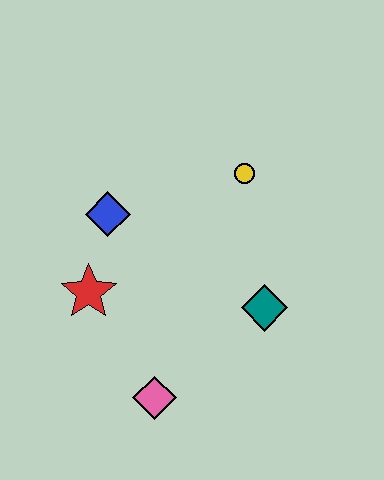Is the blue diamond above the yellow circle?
No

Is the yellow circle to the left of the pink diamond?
No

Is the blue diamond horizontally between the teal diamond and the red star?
Yes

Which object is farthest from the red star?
The yellow circle is farthest from the red star.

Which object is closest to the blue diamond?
The red star is closest to the blue diamond.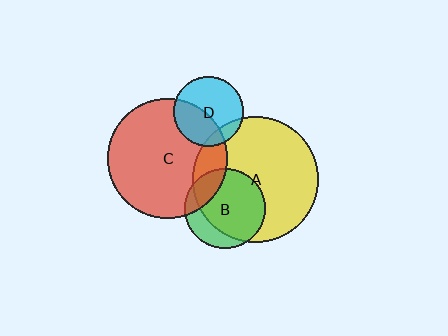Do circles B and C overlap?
Yes.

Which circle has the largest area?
Circle A (yellow).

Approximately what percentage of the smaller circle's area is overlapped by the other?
Approximately 20%.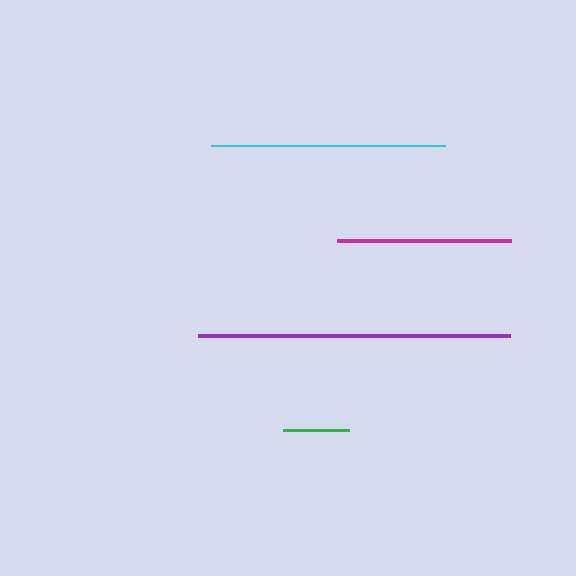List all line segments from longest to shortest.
From longest to shortest: purple, cyan, magenta, green.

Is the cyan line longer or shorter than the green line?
The cyan line is longer than the green line.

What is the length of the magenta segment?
The magenta segment is approximately 174 pixels long.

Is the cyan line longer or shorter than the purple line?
The purple line is longer than the cyan line.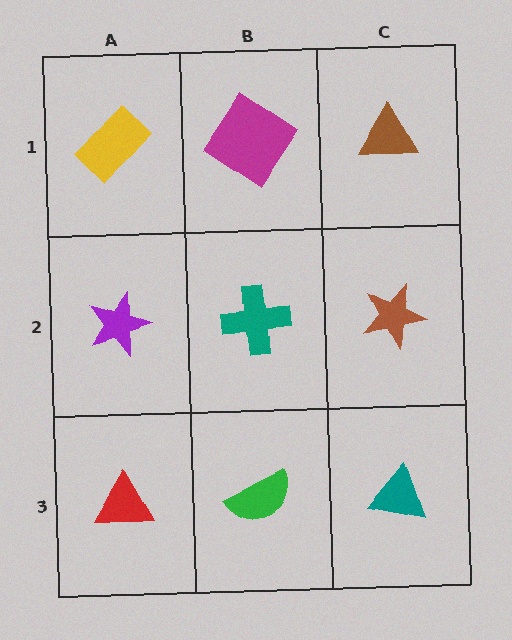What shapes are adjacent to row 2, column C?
A brown triangle (row 1, column C), a teal triangle (row 3, column C), a teal cross (row 2, column B).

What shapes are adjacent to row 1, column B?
A teal cross (row 2, column B), a yellow rectangle (row 1, column A), a brown triangle (row 1, column C).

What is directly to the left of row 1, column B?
A yellow rectangle.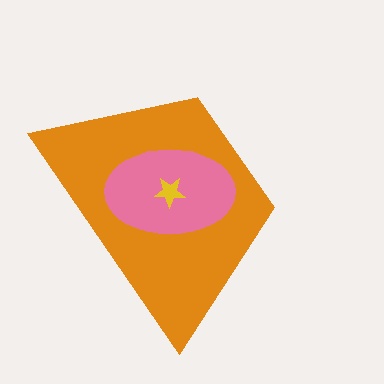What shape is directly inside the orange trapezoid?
The pink ellipse.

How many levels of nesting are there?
3.